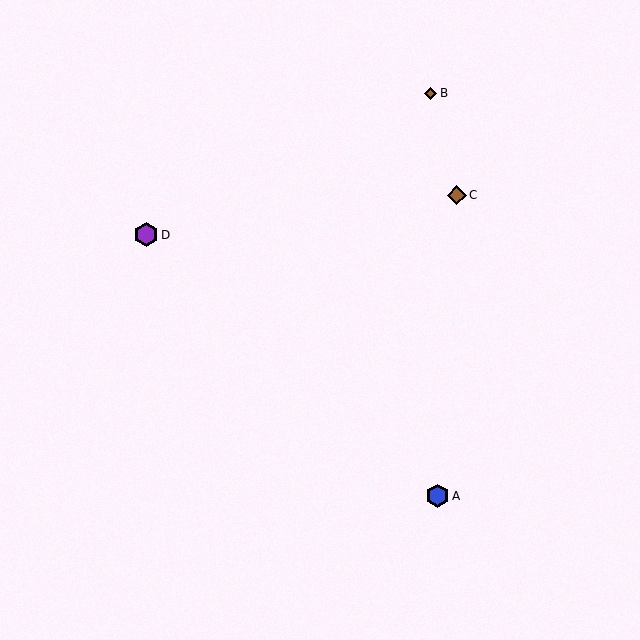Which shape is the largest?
The purple hexagon (labeled D) is the largest.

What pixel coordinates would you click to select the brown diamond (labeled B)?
Click at (431, 93) to select the brown diamond B.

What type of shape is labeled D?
Shape D is a purple hexagon.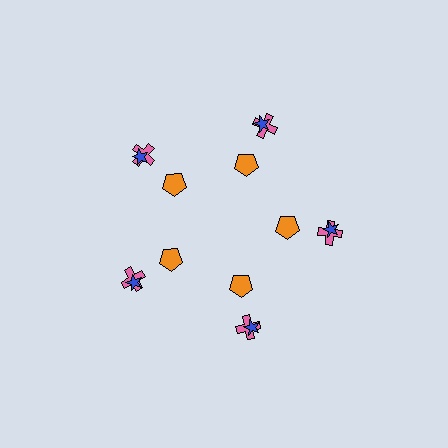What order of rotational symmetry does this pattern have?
This pattern has 5-fold rotational symmetry.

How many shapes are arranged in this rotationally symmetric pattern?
There are 15 shapes, arranged in 5 groups of 3.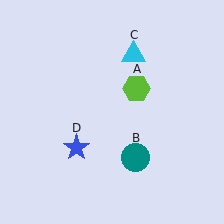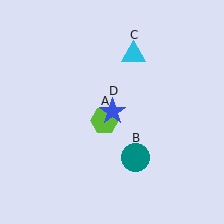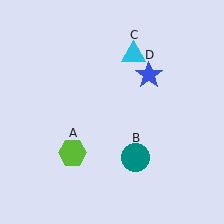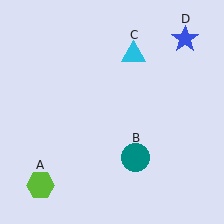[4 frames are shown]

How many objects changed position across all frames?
2 objects changed position: lime hexagon (object A), blue star (object D).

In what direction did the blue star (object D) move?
The blue star (object D) moved up and to the right.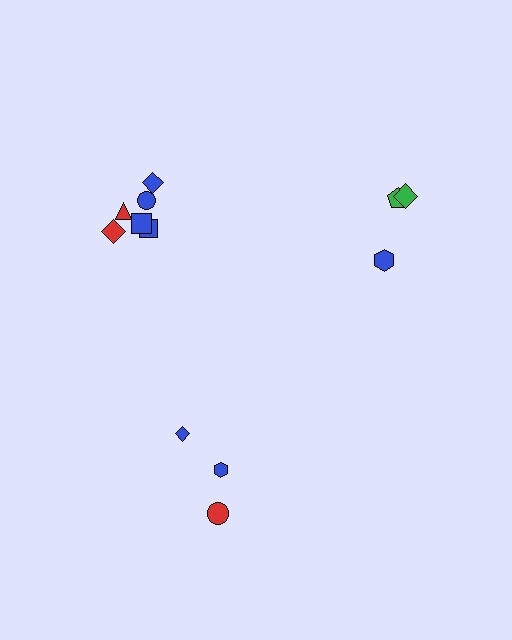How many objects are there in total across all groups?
There are 12 objects.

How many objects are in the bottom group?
There are 3 objects.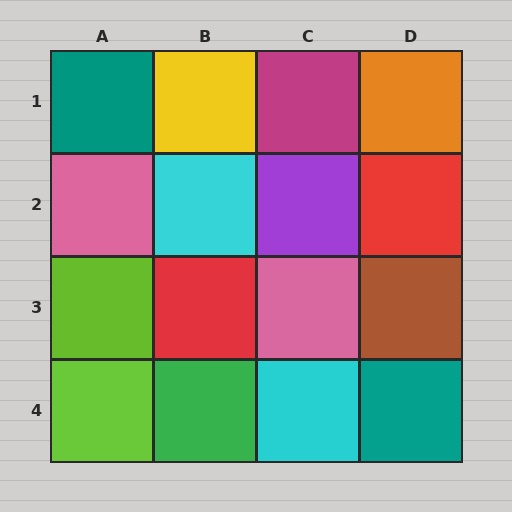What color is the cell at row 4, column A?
Lime.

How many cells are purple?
1 cell is purple.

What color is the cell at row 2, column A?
Pink.